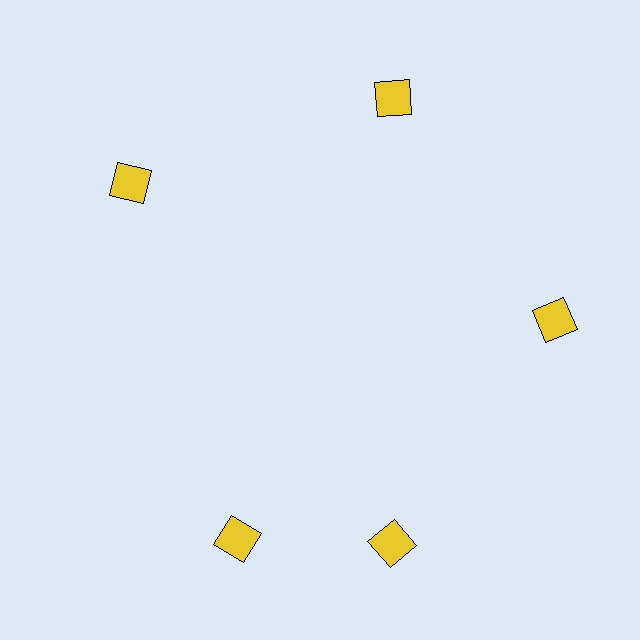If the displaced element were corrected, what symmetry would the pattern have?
It would have 5-fold rotational symmetry — the pattern would map onto itself every 72 degrees.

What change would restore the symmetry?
The symmetry would be restored by rotating it back into even spacing with its neighbors so that all 5 diamonds sit at equal angles and equal distance from the center.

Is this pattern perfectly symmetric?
No. The 5 yellow diamonds are arranged in a ring, but one element near the 8 o'clock position is rotated out of alignment along the ring, breaking the 5-fold rotational symmetry.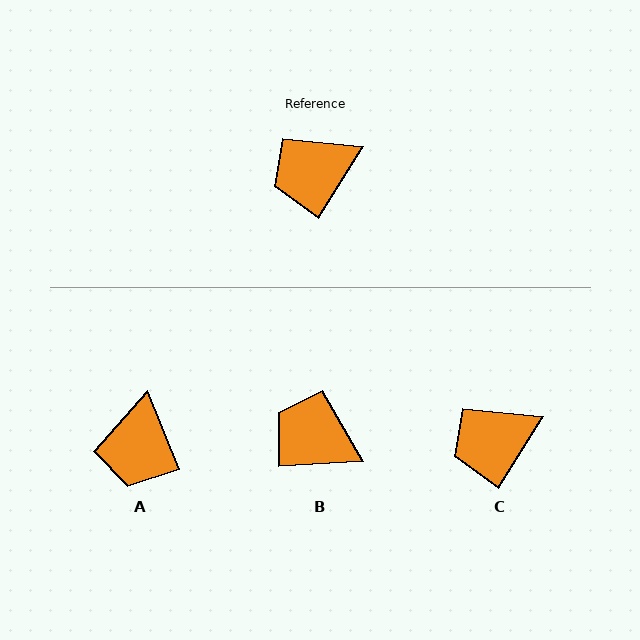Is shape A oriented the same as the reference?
No, it is off by about 54 degrees.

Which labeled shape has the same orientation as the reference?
C.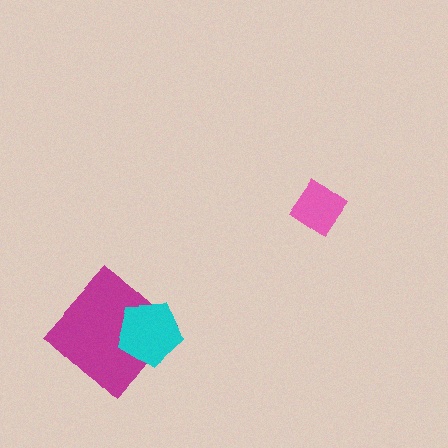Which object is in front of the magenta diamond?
The cyan pentagon is in front of the magenta diamond.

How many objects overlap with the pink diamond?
0 objects overlap with the pink diamond.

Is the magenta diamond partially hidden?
Yes, it is partially covered by another shape.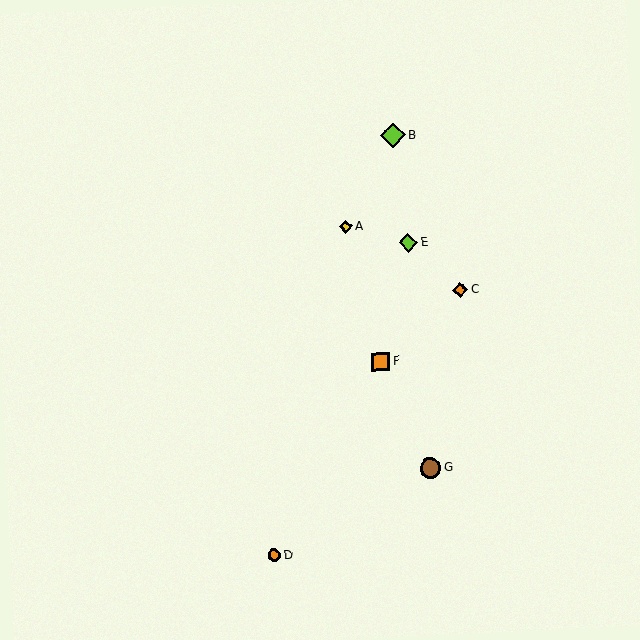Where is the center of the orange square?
The center of the orange square is at (381, 361).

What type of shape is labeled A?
Shape A is a yellow diamond.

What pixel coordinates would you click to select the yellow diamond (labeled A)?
Click at (346, 227) to select the yellow diamond A.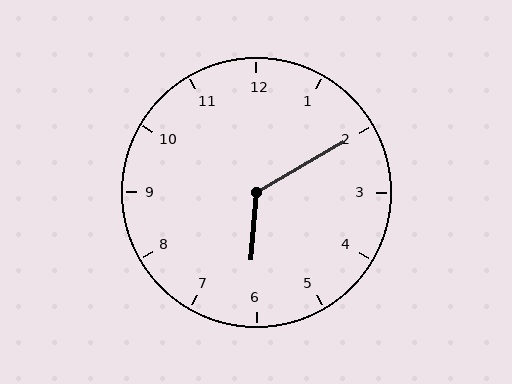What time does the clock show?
6:10.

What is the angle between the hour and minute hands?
Approximately 125 degrees.